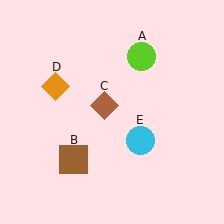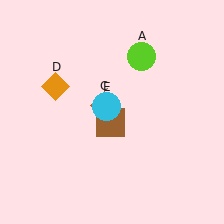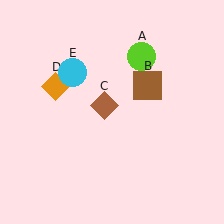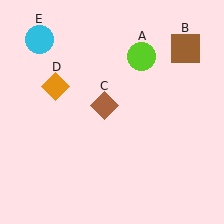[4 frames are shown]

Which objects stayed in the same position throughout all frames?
Lime circle (object A) and brown diamond (object C) and orange diamond (object D) remained stationary.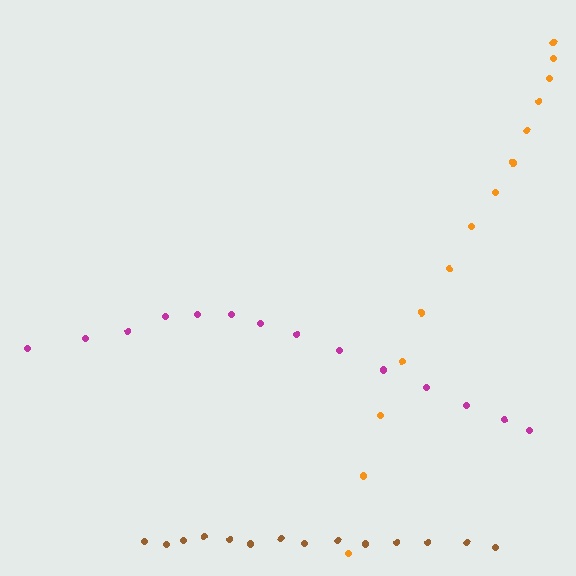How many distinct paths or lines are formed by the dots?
There are 3 distinct paths.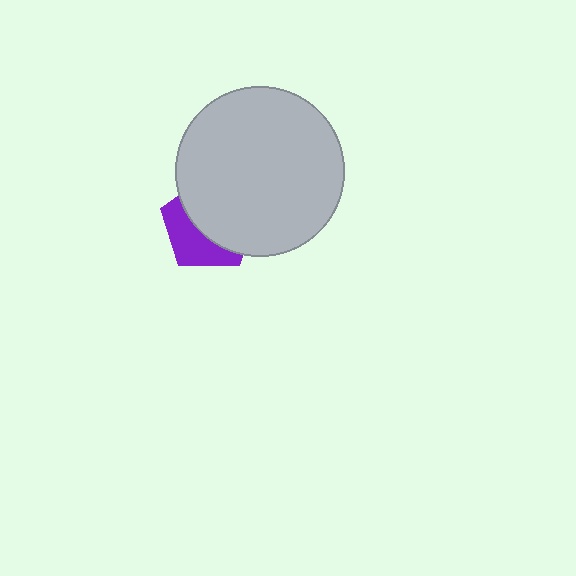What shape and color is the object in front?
The object in front is a light gray circle.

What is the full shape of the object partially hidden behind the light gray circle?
The partially hidden object is a purple pentagon.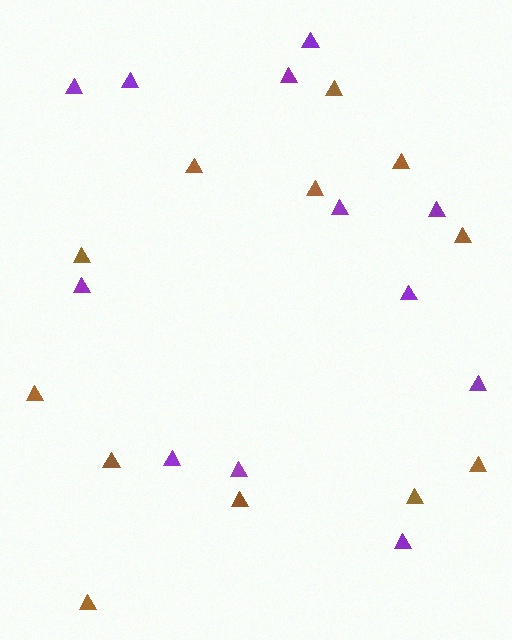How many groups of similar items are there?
There are 2 groups: one group of purple triangles (12) and one group of brown triangles (12).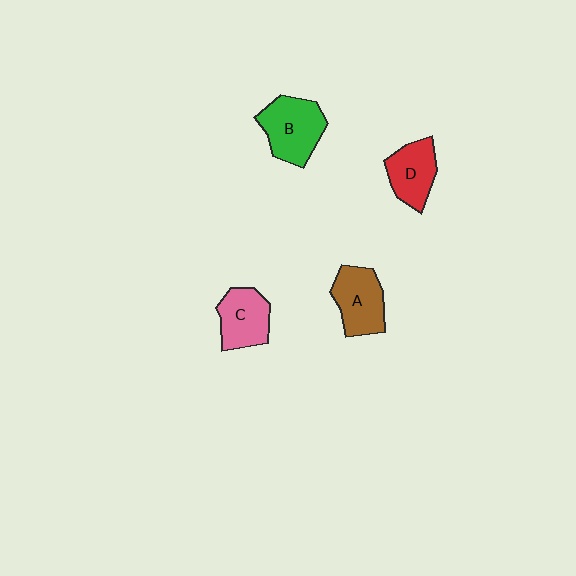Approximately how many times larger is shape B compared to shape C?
Approximately 1.2 times.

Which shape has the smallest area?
Shape D (red).